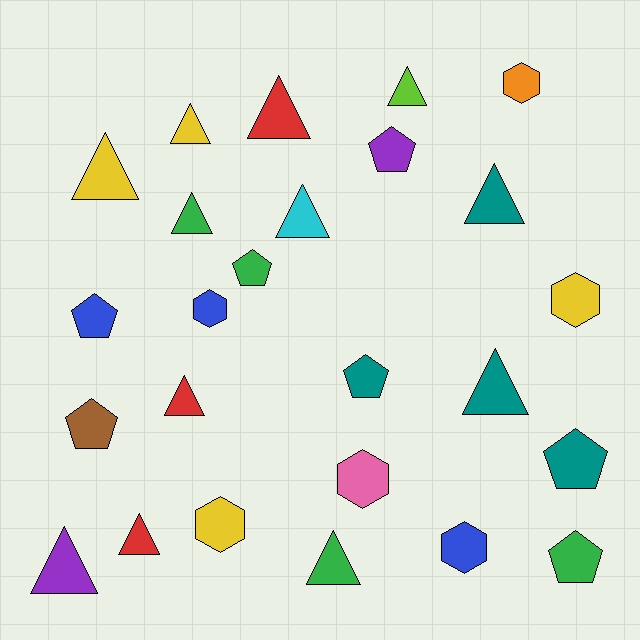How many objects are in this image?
There are 25 objects.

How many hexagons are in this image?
There are 6 hexagons.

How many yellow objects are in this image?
There are 4 yellow objects.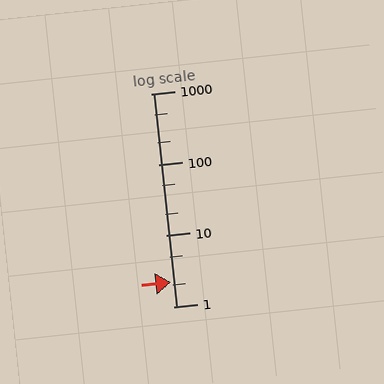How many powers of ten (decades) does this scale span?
The scale spans 3 decades, from 1 to 1000.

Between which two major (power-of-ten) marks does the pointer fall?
The pointer is between 1 and 10.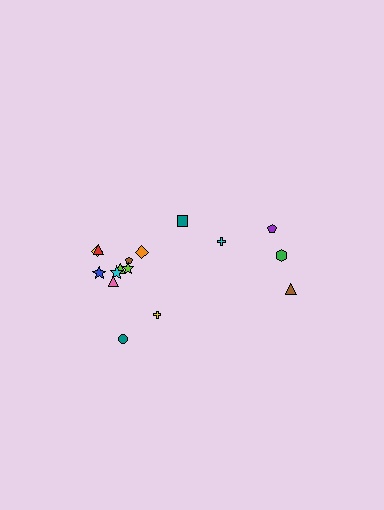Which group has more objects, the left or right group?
The left group.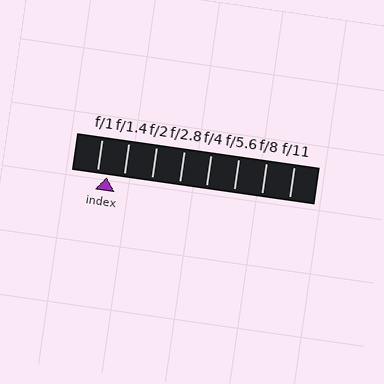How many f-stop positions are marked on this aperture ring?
There are 8 f-stop positions marked.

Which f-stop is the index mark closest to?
The index mark is closest to f/1.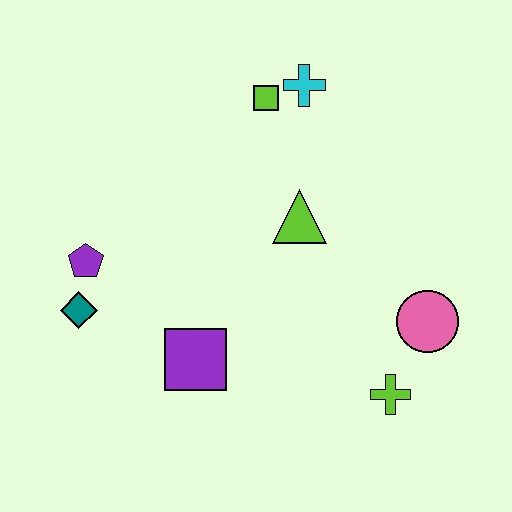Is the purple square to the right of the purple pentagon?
Yes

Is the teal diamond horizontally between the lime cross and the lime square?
No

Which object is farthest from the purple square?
The cyan cross is farthest from the purple square.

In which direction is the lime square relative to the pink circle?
The lime square is above the pink circle.